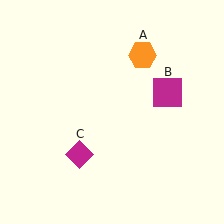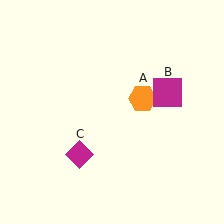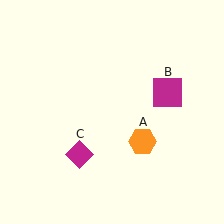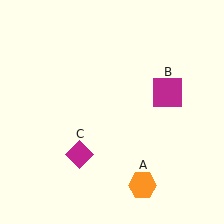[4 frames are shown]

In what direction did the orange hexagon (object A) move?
The orange hexagon (object A) moved down.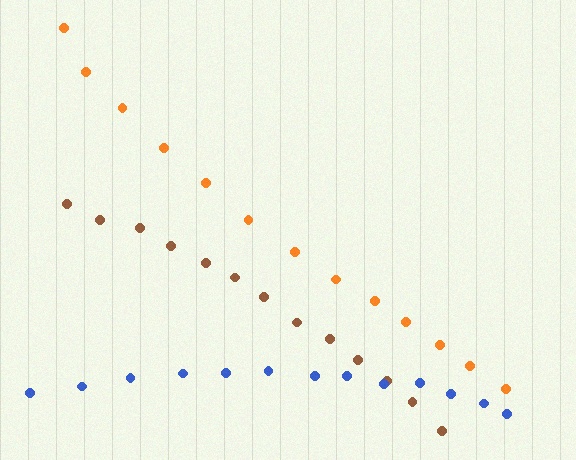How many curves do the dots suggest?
There are 3 distinct paths.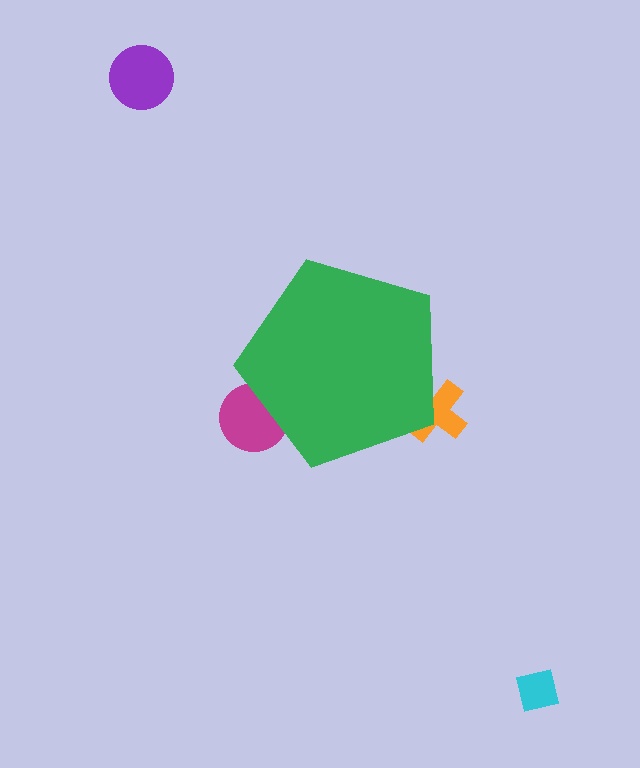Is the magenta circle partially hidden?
Yes, the magenta circle is partially hidden behind the green pentagon.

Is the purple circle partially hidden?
No, the purple circle is fully visible.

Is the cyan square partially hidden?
No, the cyan square is fully visible.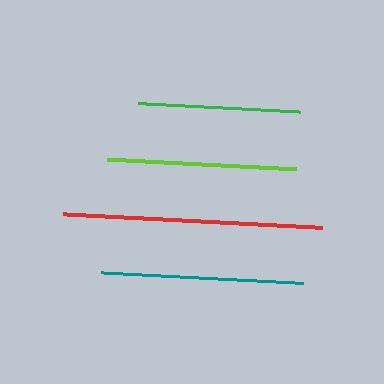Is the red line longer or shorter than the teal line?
The red line is longer than the teal line.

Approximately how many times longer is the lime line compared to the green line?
The lime line is approximately 1.2 times the length of the green line.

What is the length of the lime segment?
The lime segment is approximately 190 pixels long.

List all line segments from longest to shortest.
From longest to shortest: red, teal, lime, green.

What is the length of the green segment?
The green segment is approximately 163 pixels long.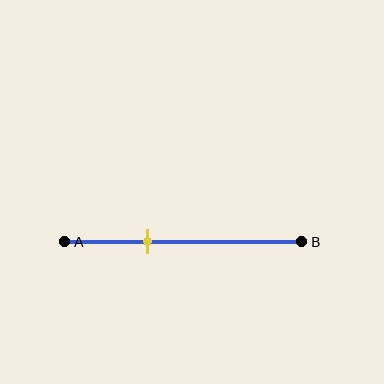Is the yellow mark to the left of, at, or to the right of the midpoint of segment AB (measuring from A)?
The yellow mark is to the left of the midpoint of segment AB.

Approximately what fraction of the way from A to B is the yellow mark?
The yellow mark is approximately 35% of the way from A to B.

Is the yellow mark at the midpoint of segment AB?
No, the mark is at about 35% from A, not at the 50% midpoint.